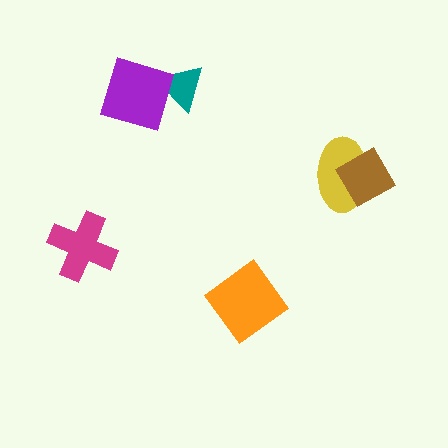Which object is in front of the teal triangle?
The purple diamond is in front of the teal triangle.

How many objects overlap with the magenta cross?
0 objects overlap with the magenta cross.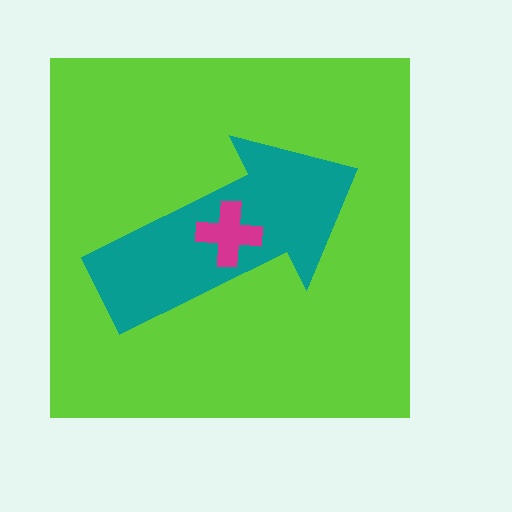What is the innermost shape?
The magenta cross.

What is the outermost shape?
The lime square.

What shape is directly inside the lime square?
The teal arrow.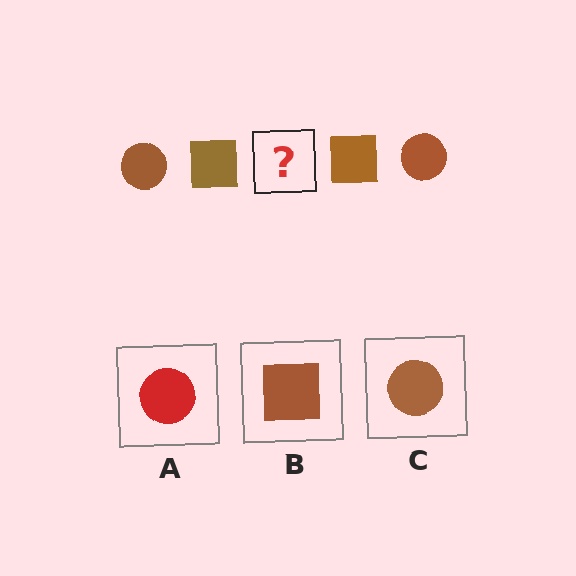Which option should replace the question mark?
Option C.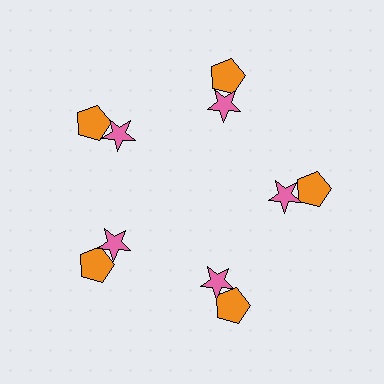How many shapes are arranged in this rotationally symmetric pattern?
There are 10 shapes, arranged in 5 groups of 2.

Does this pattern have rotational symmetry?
Yes, this pattern has 5-fold rotational symmetry. It looks the same after rotating 72 degrees around the center.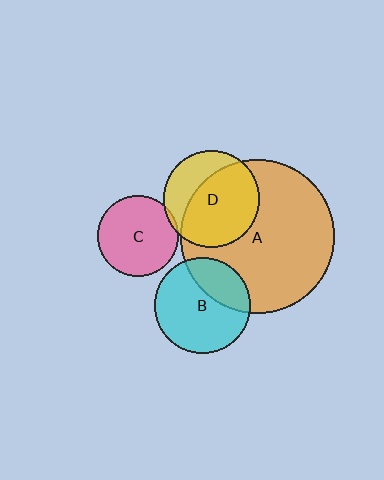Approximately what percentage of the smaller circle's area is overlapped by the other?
Approximately 5%.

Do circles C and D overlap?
Yes.